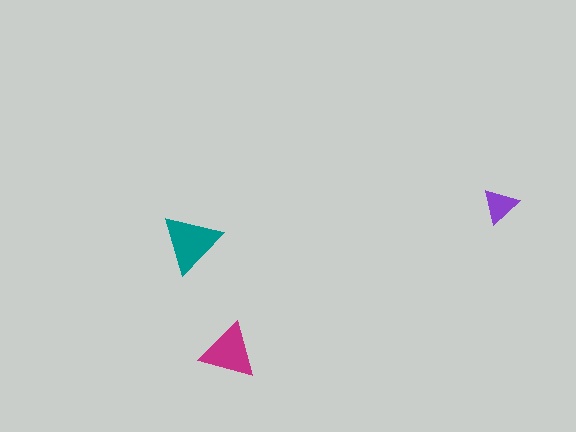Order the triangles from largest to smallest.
the teal one, the magenta one, the purple one.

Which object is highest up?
The purple triangle is topmost.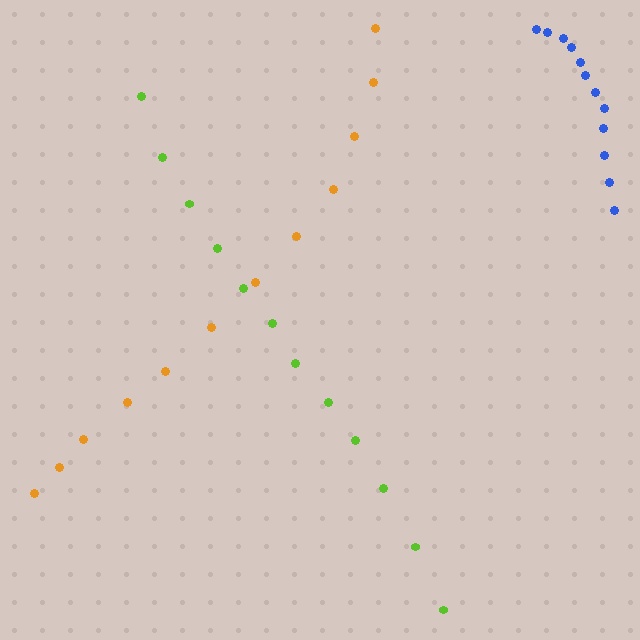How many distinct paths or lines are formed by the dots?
There are 3 distinct paths.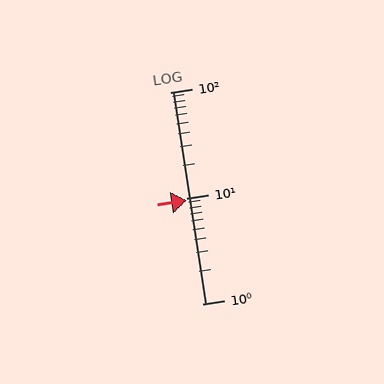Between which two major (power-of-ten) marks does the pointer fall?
The pointer is between 1 and 10.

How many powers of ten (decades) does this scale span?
The scale spans 2 decades, from 1 to 100.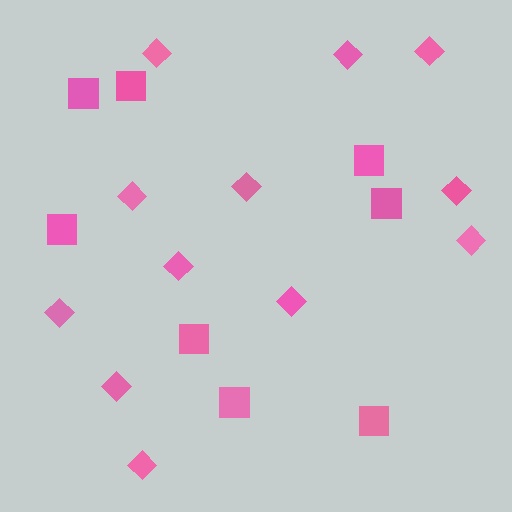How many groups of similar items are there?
There are 2 groups: one group of diamonds (12) and one group of squares (8).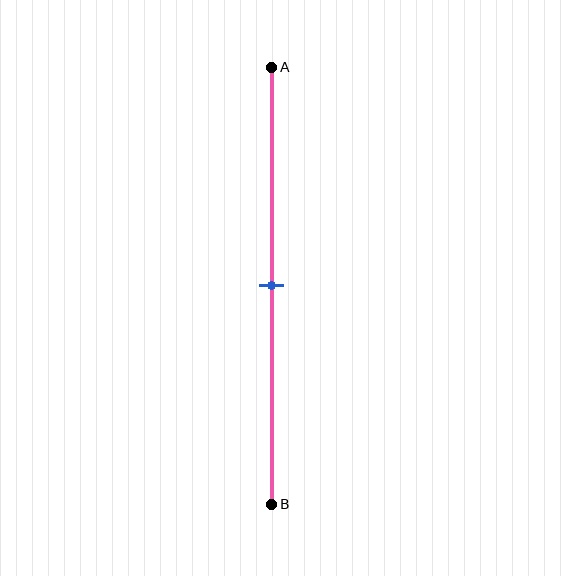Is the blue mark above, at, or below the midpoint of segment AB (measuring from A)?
The blue mark is approximately at the midpoint of segment AB.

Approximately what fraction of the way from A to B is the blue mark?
The blue mark is approximately 50% of the way from A to B.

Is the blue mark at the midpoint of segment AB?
Yes, the mark is approximately at the midpoint.